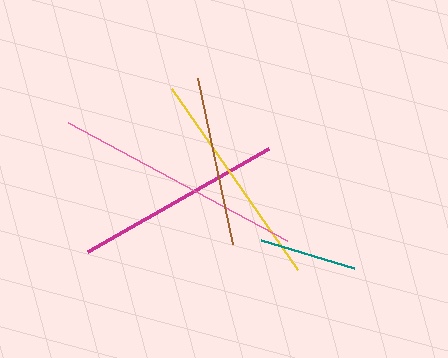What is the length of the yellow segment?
The yellow segment is approximately 220 pixels long.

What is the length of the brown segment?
The brown segment is approximately 169 pixels long.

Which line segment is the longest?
The pink line is the longest at approximately 249 pixels.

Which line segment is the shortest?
The teal line is the shortest at approximately 97 pixels.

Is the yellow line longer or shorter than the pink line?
The pink line is longer than the yellow line.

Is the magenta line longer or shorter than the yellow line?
The yellow line is longer than the magenta line.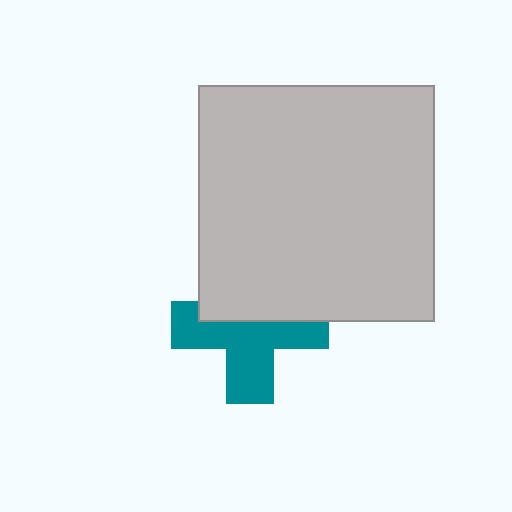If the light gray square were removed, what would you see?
You would see the complete teal cross.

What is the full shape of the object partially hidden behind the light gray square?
The partially hidden object is a teal cross.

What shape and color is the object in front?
The object in front is a light gray square.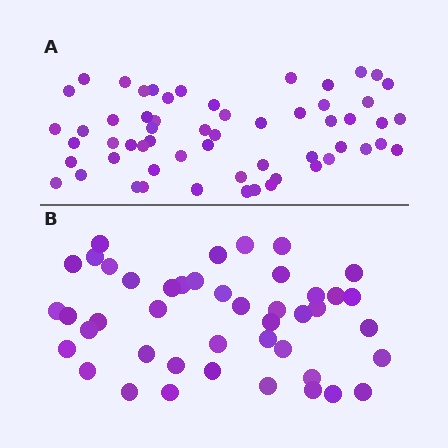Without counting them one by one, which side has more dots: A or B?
Region A (the top region) has more dots.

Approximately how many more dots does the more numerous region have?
Region A has approximately 15 more dots than region B.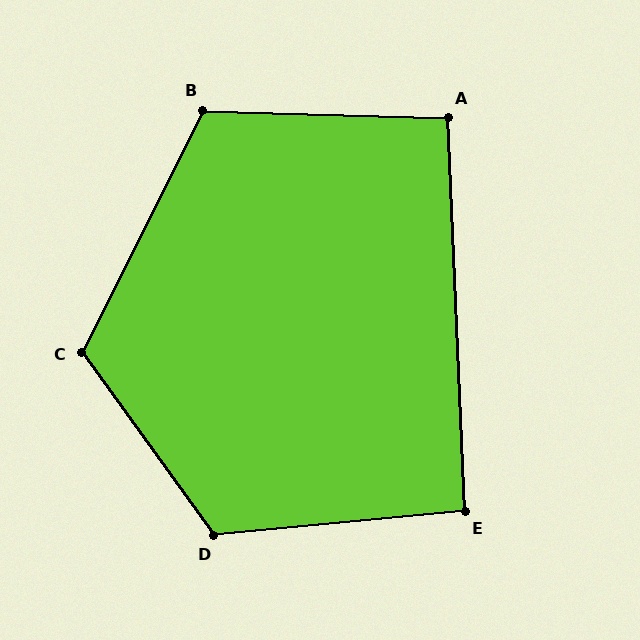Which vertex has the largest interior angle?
D, at approximately 120 degrees.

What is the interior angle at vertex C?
Approximately 118 degrees (obtuse).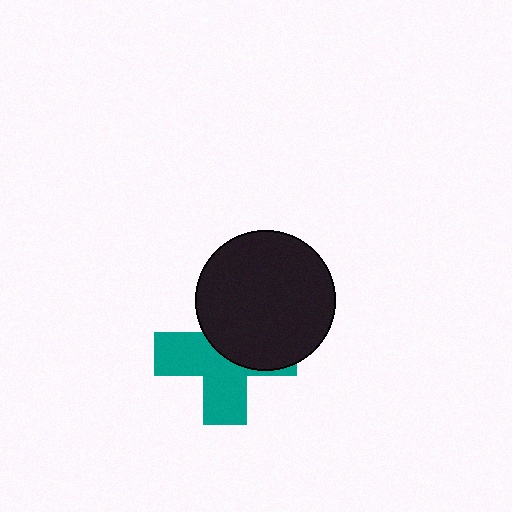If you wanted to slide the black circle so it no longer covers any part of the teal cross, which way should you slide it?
Slide it toward the upper-right — that is the most direct way to separate the two shapes.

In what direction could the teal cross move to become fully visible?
The teal cross could move toward the lower-left. That would shift it out from behind the black circle entirely.